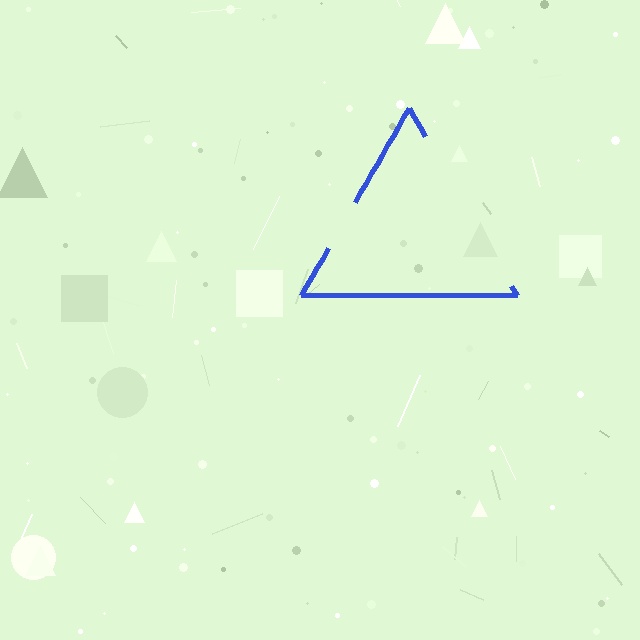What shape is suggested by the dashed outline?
The dashed outline suggests a triangle.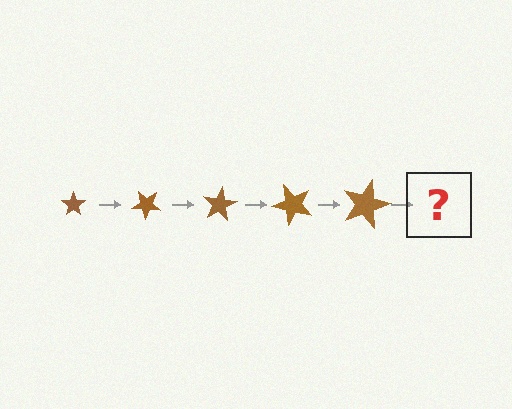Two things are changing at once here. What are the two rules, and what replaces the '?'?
The two rules are that the star grows larger each step and it rotates 40 degrees each step. The '?' should be a star, larger than the previous one and rotated 200 degrees from the start.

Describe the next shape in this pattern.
It should be a star, larger than the previous one and rotated 200 degrees from the start.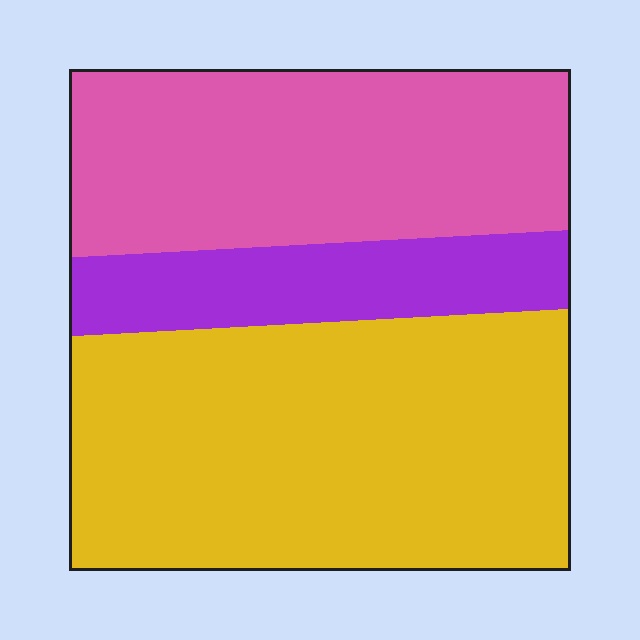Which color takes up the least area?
Purple, at roughly 15%.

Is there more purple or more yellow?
Yellow.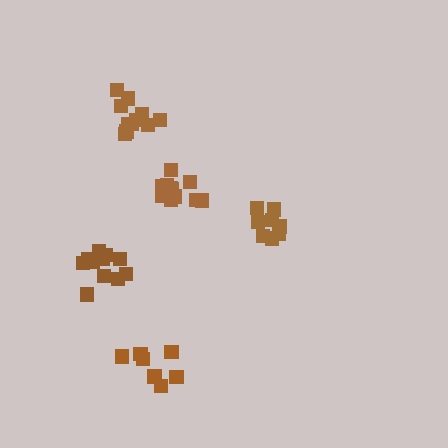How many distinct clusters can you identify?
There are 5 distinct clusters.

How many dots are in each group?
Group 1: 7 dots, Group 2: 8 dots, Group 3: 11 dots, Group 4: 11 dots, Group 5: 12 dots (49 total).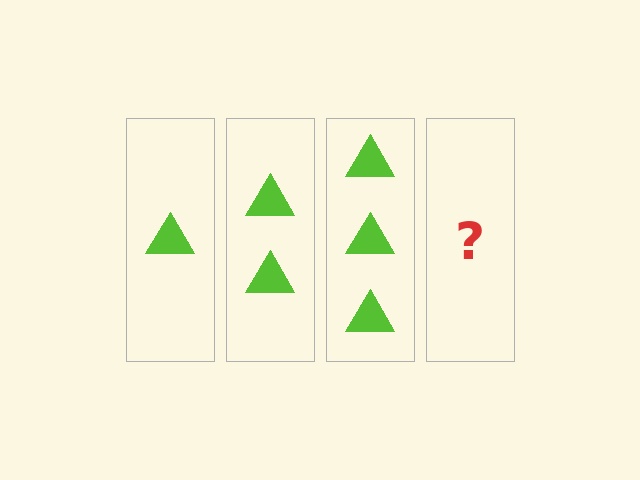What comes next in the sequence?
The next element should be 4 triangles.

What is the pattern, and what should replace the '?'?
The pattern is that each step adds one more triangle. The '?' should be 4 triangles.